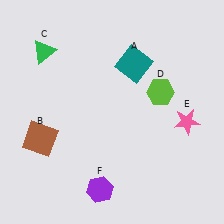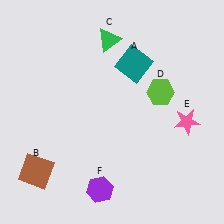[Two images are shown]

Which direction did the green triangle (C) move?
The green triangle (C) moved right.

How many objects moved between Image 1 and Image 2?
2 objects moved between the two images.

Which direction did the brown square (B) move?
The brown square (B) moved down.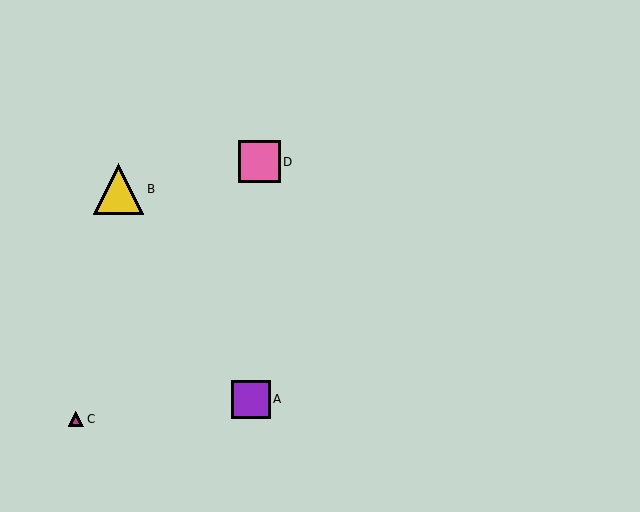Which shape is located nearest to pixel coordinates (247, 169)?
The pink square (labeled D) at (260, 162) is nearest to that location.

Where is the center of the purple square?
The center of the purple square is at (251, 399).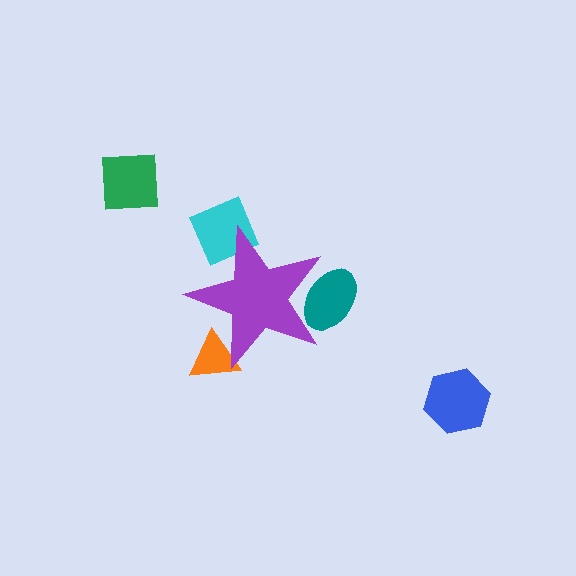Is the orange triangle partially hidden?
Yes, the orange triangle is partially hidden behind the purple star.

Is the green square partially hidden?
No, the green square is fully visible.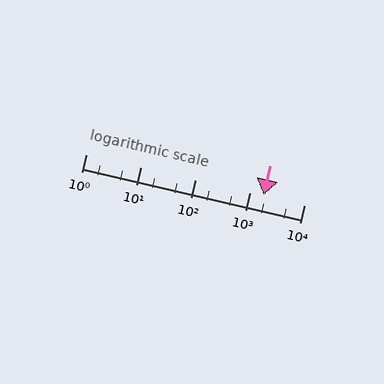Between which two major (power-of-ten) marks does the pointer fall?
The pointer is between 1000 and 10000.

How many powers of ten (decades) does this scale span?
The scale spans 4 decades, from 1 to 10000.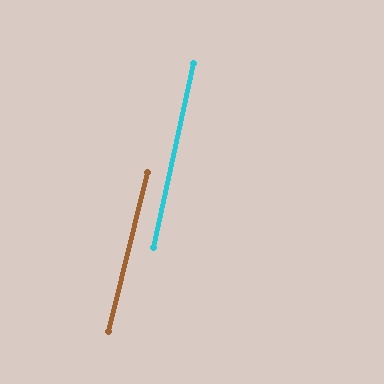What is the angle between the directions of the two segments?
Approximately 1 degree.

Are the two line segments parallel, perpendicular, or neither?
Parallel — their directions differ by only 1.3°.